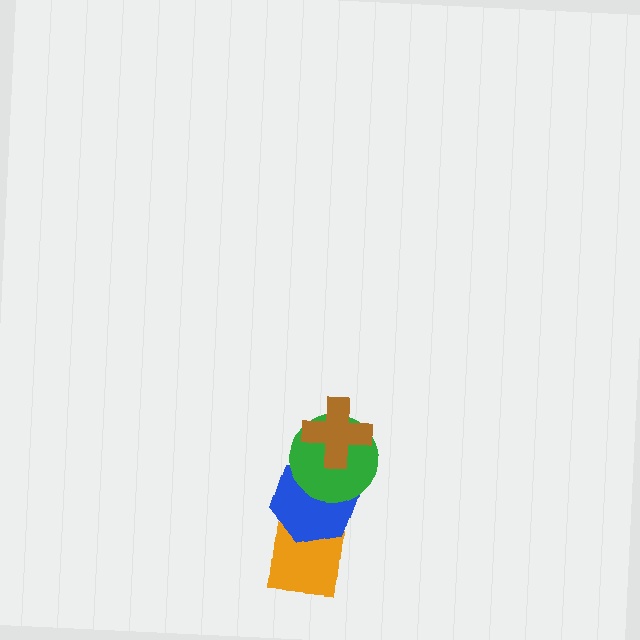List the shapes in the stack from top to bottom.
From top to bottom: the brown cross, the green circle, the blue hexagon, the orange square.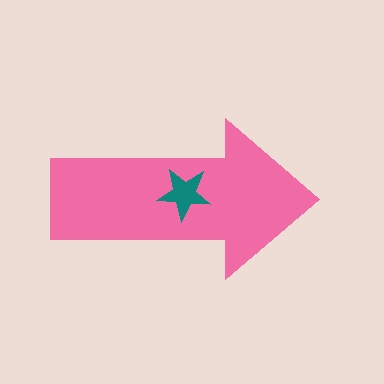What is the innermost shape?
The teal star.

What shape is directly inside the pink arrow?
The teal star.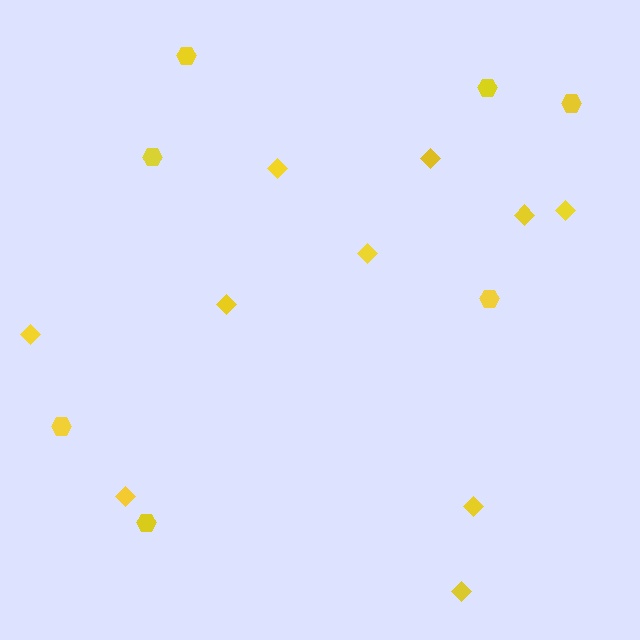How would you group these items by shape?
There are 2 groups: one group of diamonds (10) and one group of hexagons (7).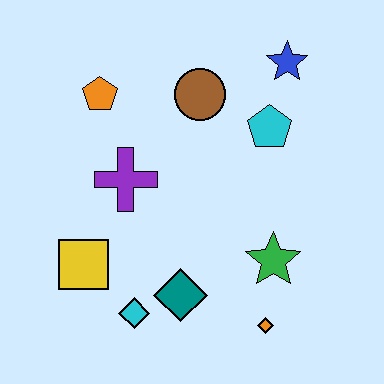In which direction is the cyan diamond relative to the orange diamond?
The cyan diamond is to the left of the orange diamond.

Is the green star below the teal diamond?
No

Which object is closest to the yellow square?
The cyan diamond is closest to the yellow square.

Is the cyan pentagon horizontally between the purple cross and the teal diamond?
No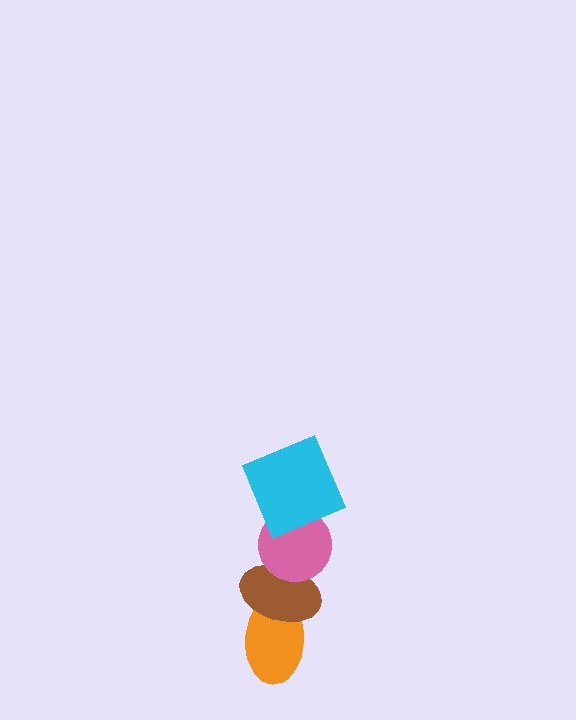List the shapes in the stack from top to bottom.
From top to bottom: the cyan square, the pink circle, the brown ellipse, the orange ellipse.